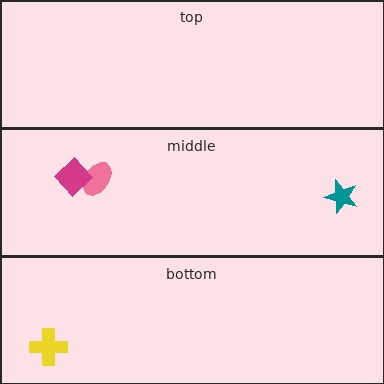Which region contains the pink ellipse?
The middle region.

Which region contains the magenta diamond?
The middle region.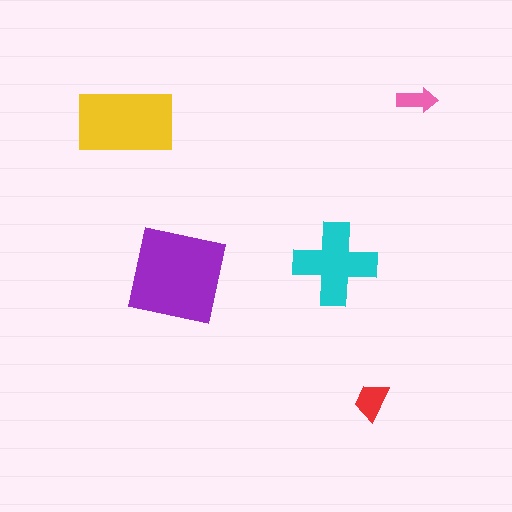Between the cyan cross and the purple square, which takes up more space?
The purple square.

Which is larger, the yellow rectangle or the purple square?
The purple square.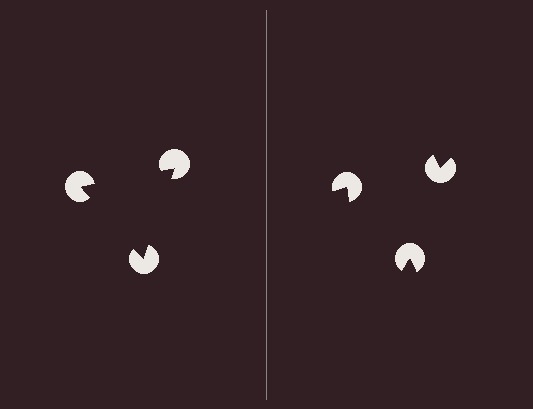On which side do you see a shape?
An illusory triangle appears on the left side. On the right side the wedge cuts are rotated, so no coherent shape forms.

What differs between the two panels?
The pac-man discs are positioned identically on both sides; only the wedge orientations differ. On the left they align to a triangle; on the right they are misaligned.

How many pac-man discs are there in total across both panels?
6 — 3 on each side.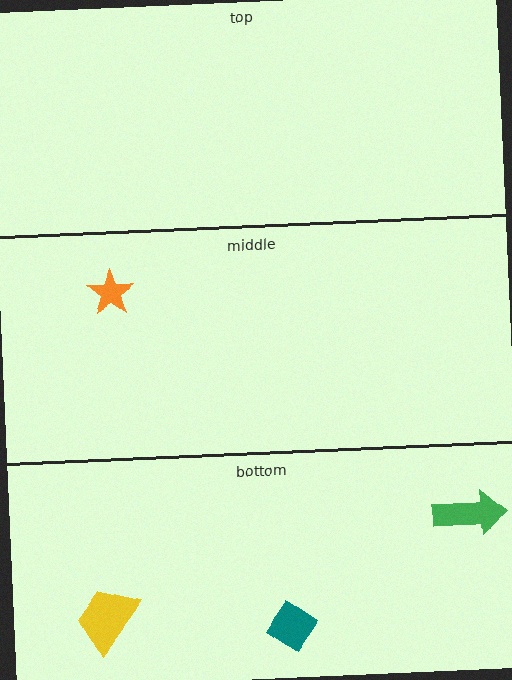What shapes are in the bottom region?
The teal diamond, the green arrow, the yellow trapezoid.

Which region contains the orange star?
The middle region.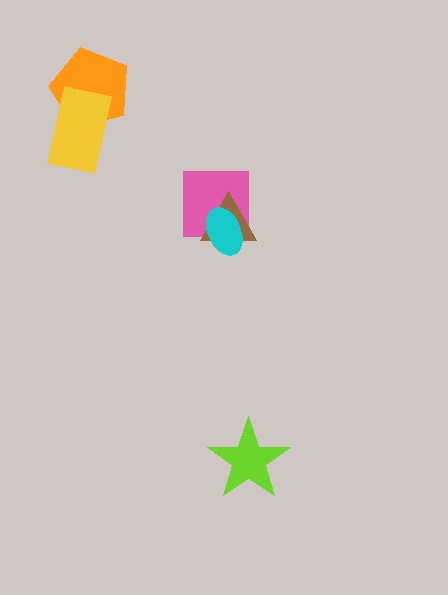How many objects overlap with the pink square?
2 objects overlap with the pink square.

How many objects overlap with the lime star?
0 objects overlap with the lime star.